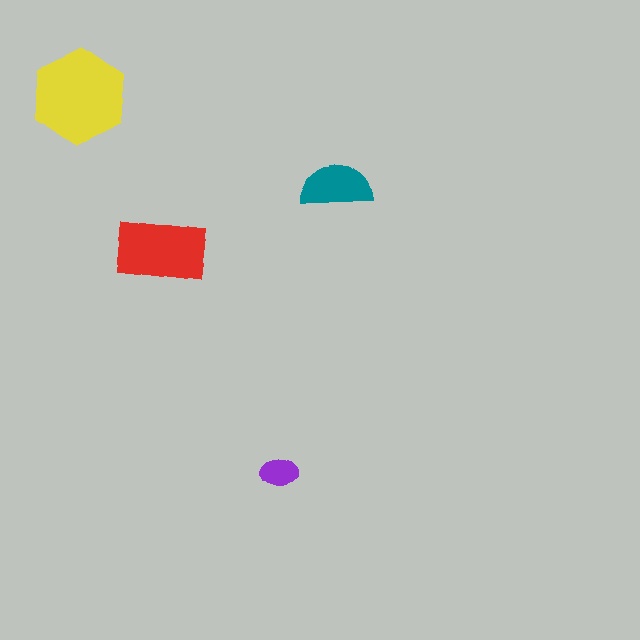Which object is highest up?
The yellow hexagon is topmost.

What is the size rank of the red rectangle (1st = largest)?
2nd.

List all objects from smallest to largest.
The purple ellipse, the teal semicircle, the red rectangle, the yellow hexagon.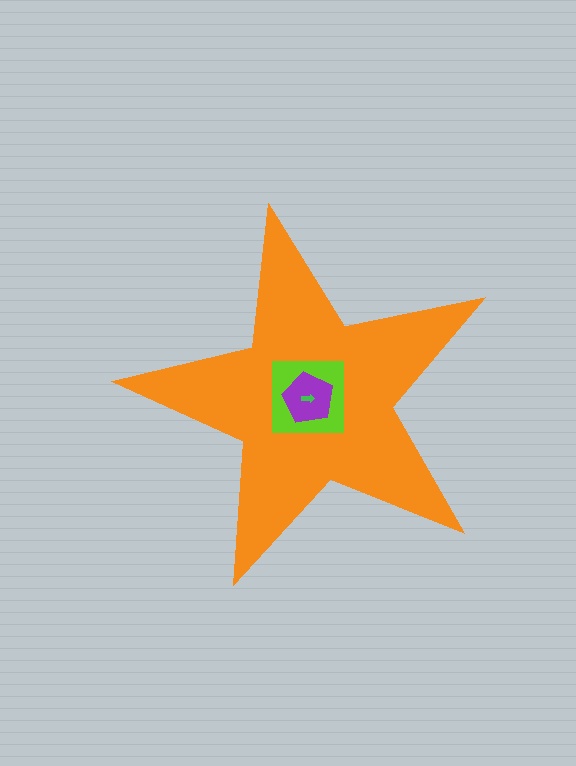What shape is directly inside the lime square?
The purple pentagon.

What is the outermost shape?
The orange star.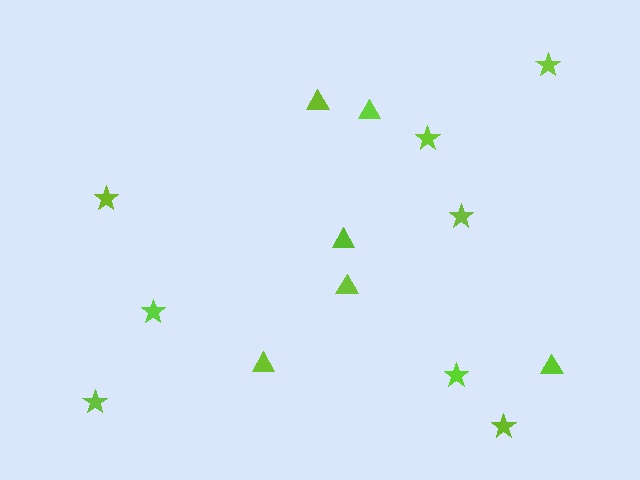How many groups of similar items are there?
There are 2 groups: one group of stars (8) and one group of triangles (6).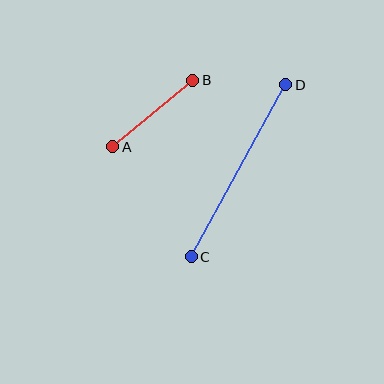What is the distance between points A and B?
The distance is approximately 104 pixels.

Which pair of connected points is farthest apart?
Points C and D are farthest apart.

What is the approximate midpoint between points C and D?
The midpoint is at approximately (239, 171) pixels.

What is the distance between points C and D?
The distance is approximately 196 pixels.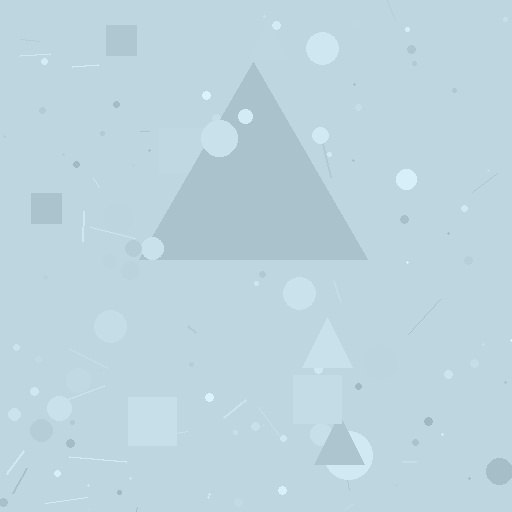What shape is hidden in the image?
A triangle is hidden in the image.